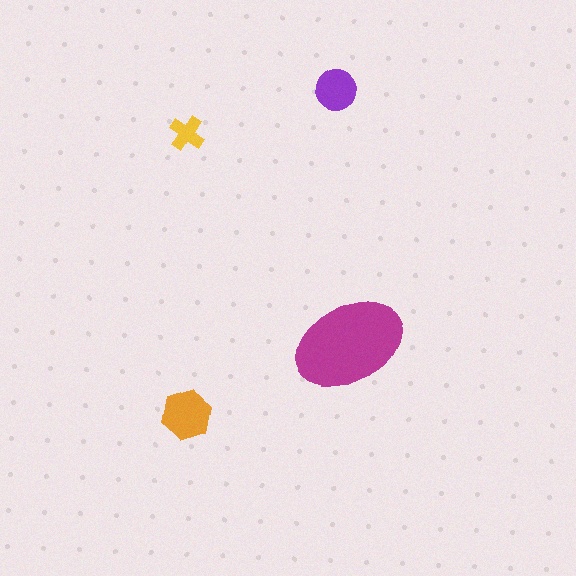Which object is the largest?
The magenta ellipse.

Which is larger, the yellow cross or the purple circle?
The purple circle.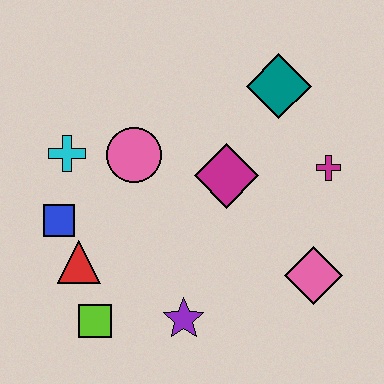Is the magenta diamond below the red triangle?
No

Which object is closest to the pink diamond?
The magenta cross is closest to the pink diamond.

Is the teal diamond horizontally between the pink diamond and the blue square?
Yes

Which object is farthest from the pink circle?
The pink diamond is farthest from the pink circle.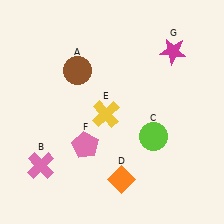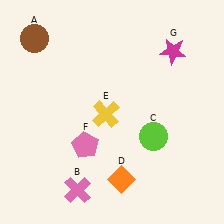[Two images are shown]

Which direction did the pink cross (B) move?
The pink cross (B) moved right.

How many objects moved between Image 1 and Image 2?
2 objects moved between the two images.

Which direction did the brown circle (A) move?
The brown circle (A) moved left.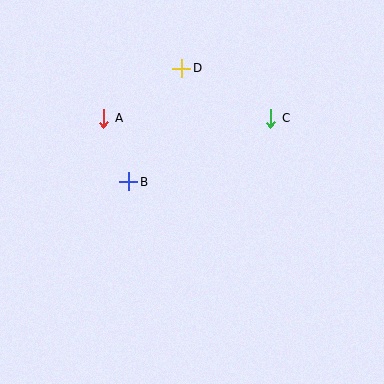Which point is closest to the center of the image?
Point B at (129, 182) is closest to the center.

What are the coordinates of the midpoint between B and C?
The midpoint between B and C is at (200, 150).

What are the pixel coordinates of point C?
Point C is at (271, 118).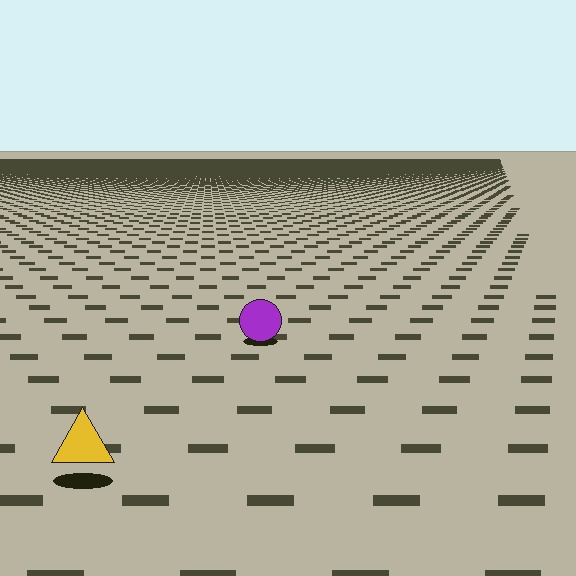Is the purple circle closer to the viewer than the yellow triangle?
No. The yellow triangle is closer — you can tell from the texture gradient: the ground texture is coarser near it.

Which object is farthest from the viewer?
The purple circle is farthest from the viewer. It appears smaller and the ground texture around it is denser.